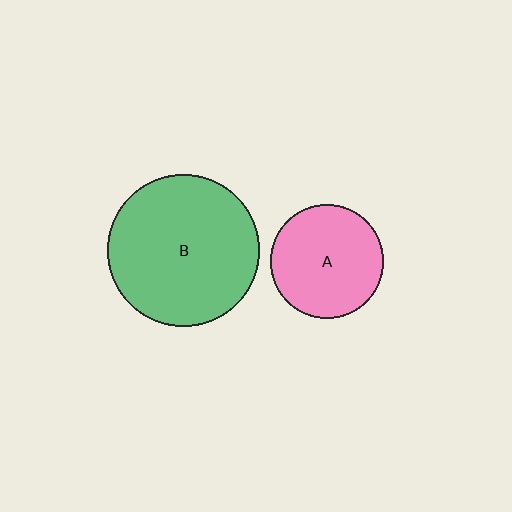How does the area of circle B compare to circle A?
Approximately 1.8 times.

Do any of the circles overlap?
No, none of the circles overlap.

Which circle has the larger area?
Circle B (green).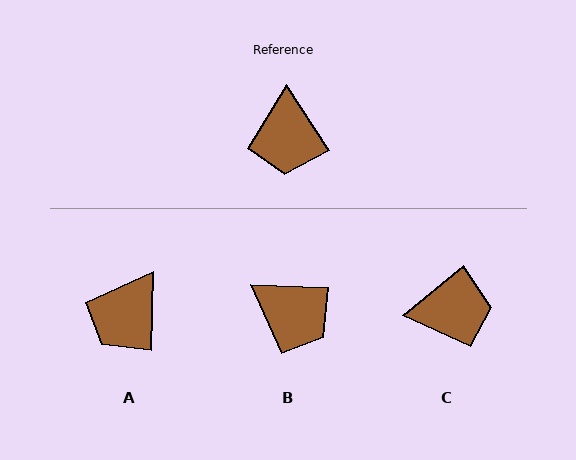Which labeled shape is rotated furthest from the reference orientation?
C, about 97 degrees away.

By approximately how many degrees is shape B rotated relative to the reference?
Approximately 56 degrees counter-clockwise.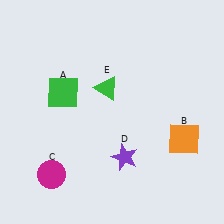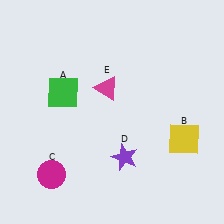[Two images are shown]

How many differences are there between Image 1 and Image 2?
There are 2 differences between the two images.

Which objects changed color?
B changed from orange to yellow. E changed from green to magenta.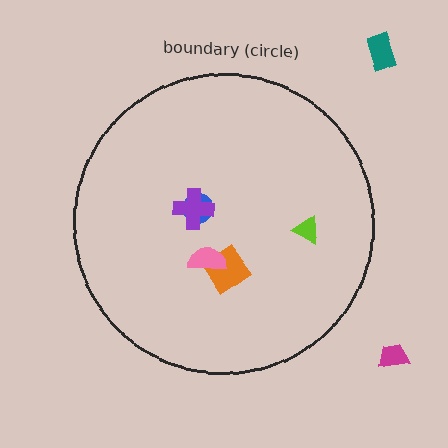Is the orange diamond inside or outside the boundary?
Inside.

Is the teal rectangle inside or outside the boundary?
Outside.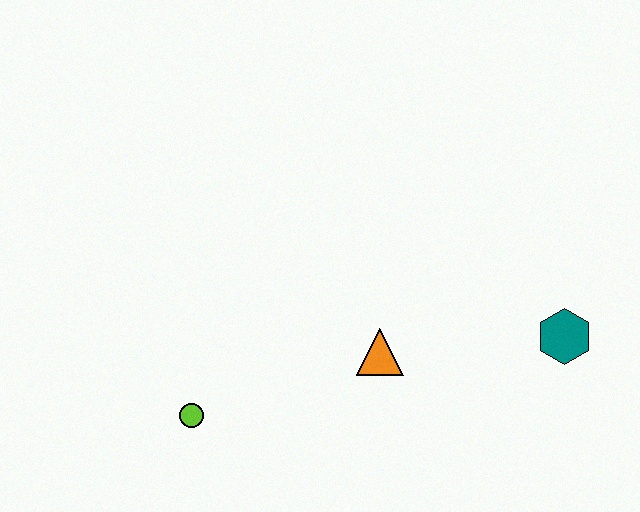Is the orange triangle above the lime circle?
Yes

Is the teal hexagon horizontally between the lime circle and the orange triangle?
No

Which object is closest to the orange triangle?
The teal hexagon is closest to the orange triangle.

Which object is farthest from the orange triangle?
The lime circle is farthest from the orange triangle.